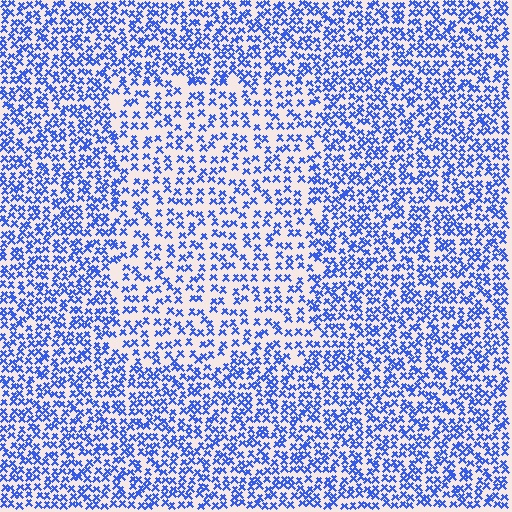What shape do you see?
I see a rectangle.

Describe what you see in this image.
The image contains small blue elements arranged at two different densities. A rectangle-shaped region is visible where the elements are less densely packed than the surrounding area.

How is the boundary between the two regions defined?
The boundary is defined by a change in element density (approximately 1.7x ratio). All elements are the same color, size, and shape.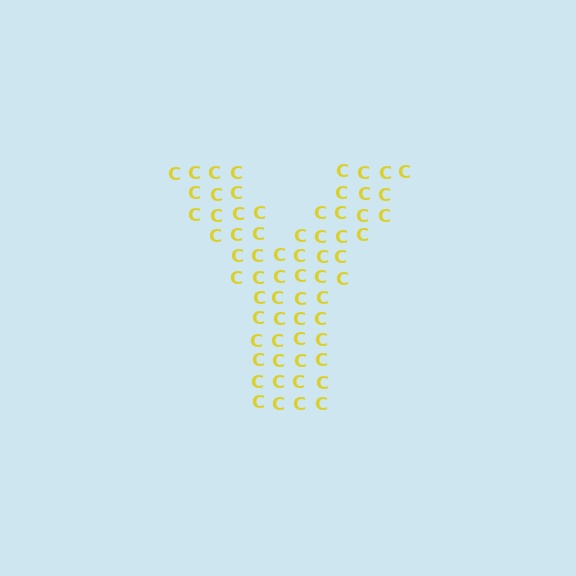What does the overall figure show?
The overall figure shows the letter Y.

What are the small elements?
The small elements are letter C's.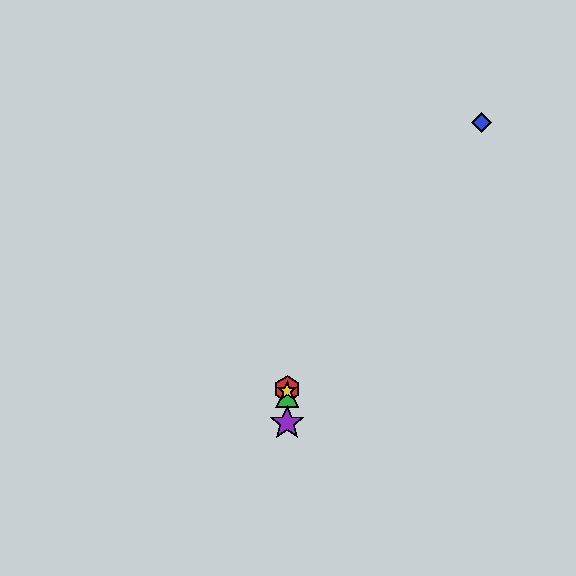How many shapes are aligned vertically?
4 shapes (the red hexagon, the green triangle, the yellow star, the purple star) are aligned vertically.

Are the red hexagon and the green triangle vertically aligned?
Yes, both are at x≈287.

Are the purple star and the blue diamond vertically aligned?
No, the purple star is at x≈287 and the blue diamond is at x≈482.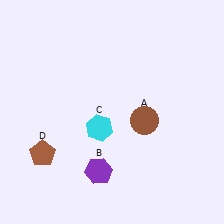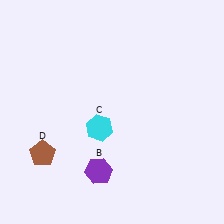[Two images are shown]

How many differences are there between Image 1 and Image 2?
There is 1 difference between the two images.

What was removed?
The brown circle (A) was removed in Image 2.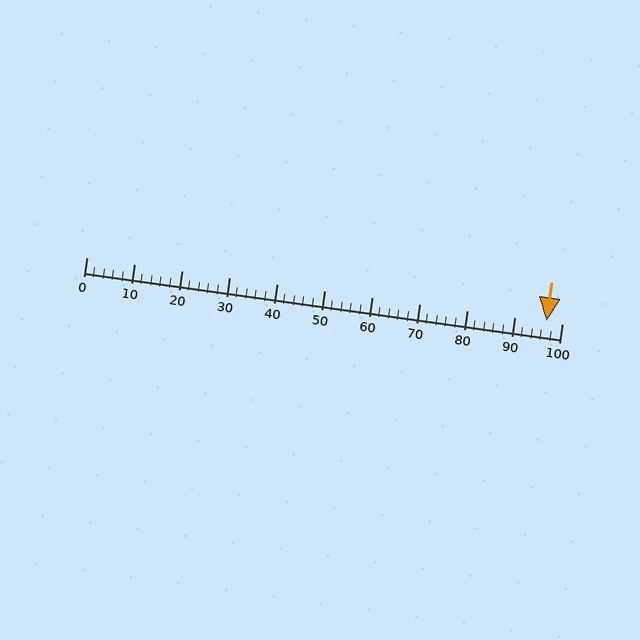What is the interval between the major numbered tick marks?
The major tick marks are spaced 10 units apart.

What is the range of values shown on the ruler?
The ruler shows values from 0 to 100.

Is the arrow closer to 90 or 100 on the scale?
The arrow is closer to 100.